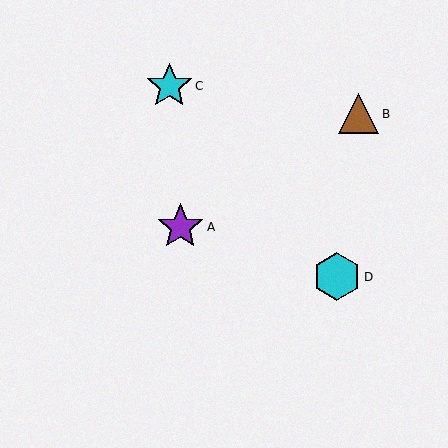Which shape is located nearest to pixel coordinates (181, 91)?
The cyan star (labeled C) at (169, 86) is nearest to that location.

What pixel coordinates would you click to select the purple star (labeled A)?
Click at (180, 227) to select the purple star A.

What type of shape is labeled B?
Shape B is a brown triangle.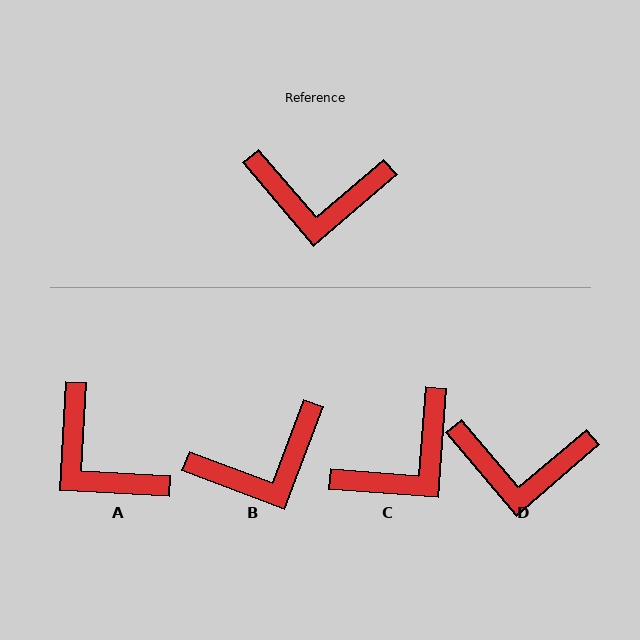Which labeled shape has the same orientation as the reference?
D.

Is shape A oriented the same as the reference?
No, it is off by about 43 degrees.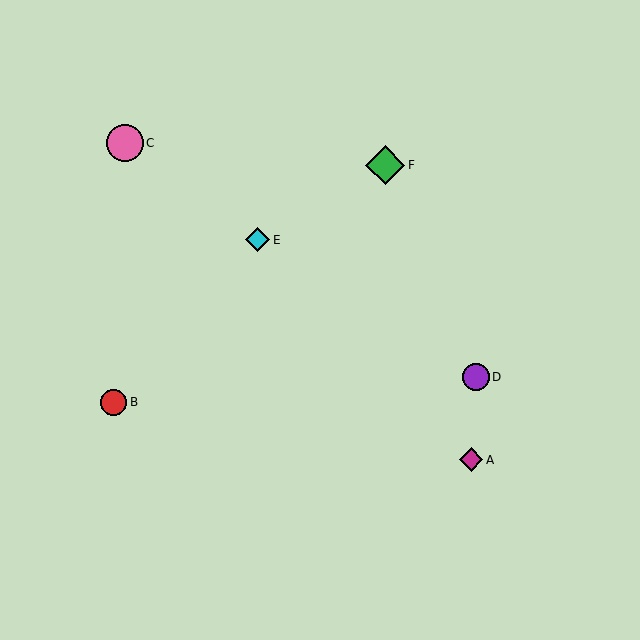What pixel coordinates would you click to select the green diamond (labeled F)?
Click at (385, 165) to select the green diamond F.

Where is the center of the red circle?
The center of the red circle is at (114, 402).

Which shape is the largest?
The green diamond (labeled F) is the largest.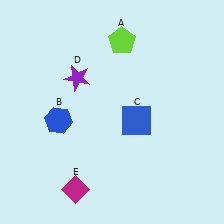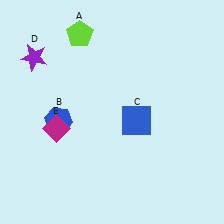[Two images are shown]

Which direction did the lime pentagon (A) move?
The lime pentagon (A) moved left.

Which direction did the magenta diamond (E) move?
The magenta diamond (E) moved up.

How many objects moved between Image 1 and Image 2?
3 objects moved between the two images.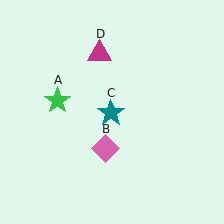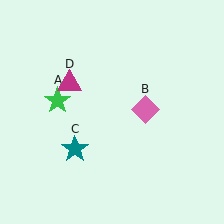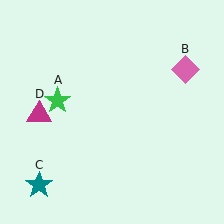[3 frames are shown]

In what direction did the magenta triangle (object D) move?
The magenta triangle (object D) moved down and to the left.